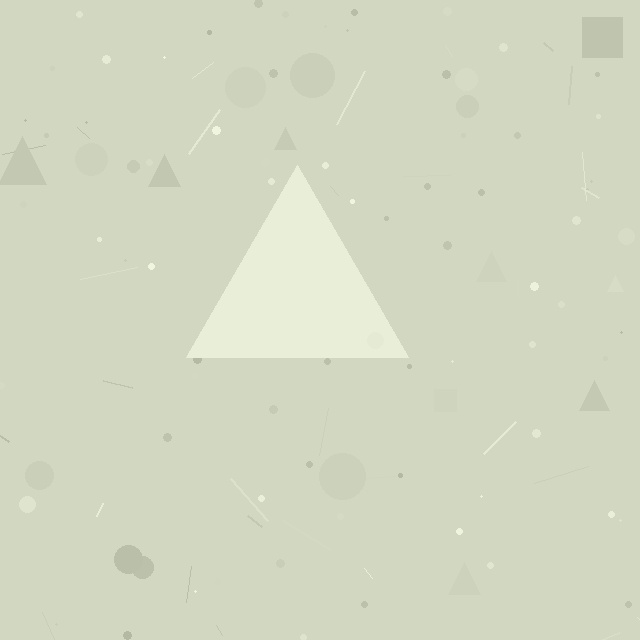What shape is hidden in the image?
A triangle is hidden in the image.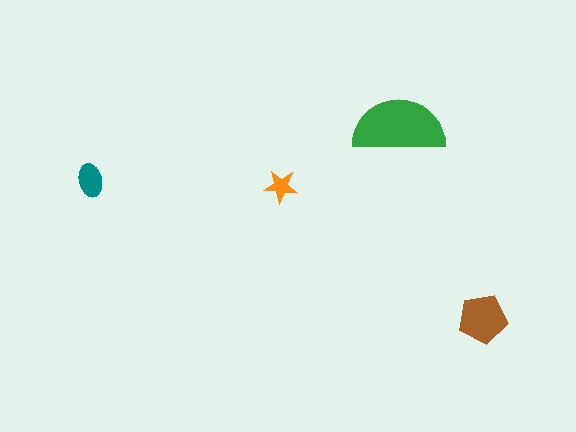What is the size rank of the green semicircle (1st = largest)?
1st.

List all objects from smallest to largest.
The orange star, the teal ellipse, the brown pentagon, the green semicircle.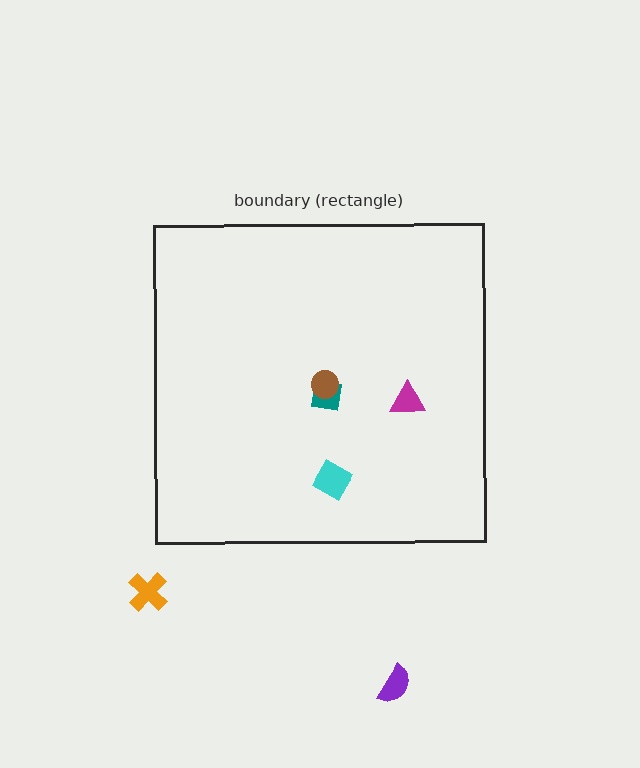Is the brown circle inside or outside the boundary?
Inside.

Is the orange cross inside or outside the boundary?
Outside.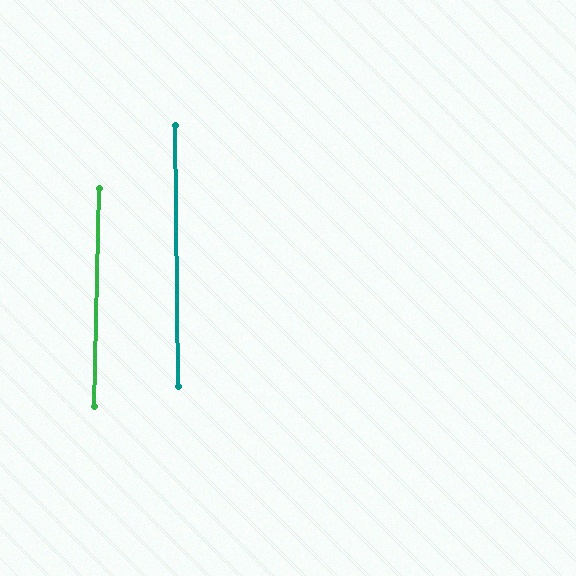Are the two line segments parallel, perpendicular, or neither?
Parallel — their directions differ by only 2.0°.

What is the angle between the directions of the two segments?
Approximately 2 degrees.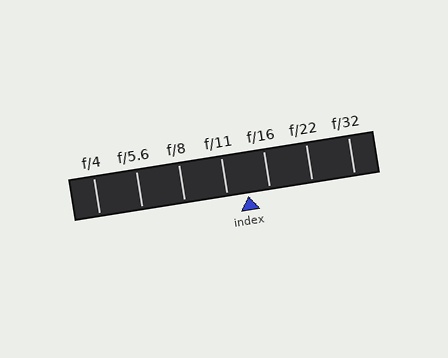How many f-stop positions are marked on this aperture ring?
There are 7 f-stop positions marked.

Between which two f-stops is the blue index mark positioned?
The index mark is between f/11 and f/16.